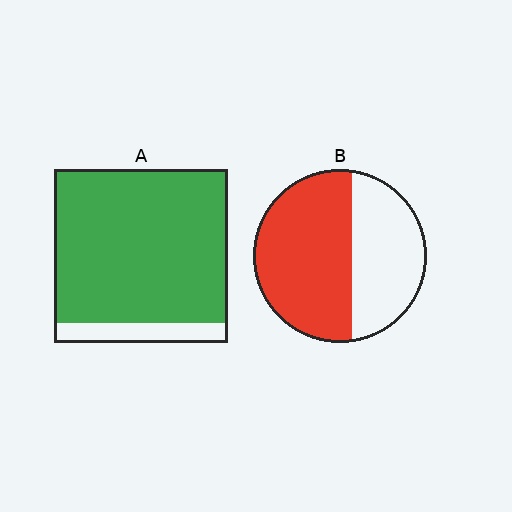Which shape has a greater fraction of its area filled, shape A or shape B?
Shape A.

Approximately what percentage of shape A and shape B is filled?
A is approximately 90% and B is approximately 60%.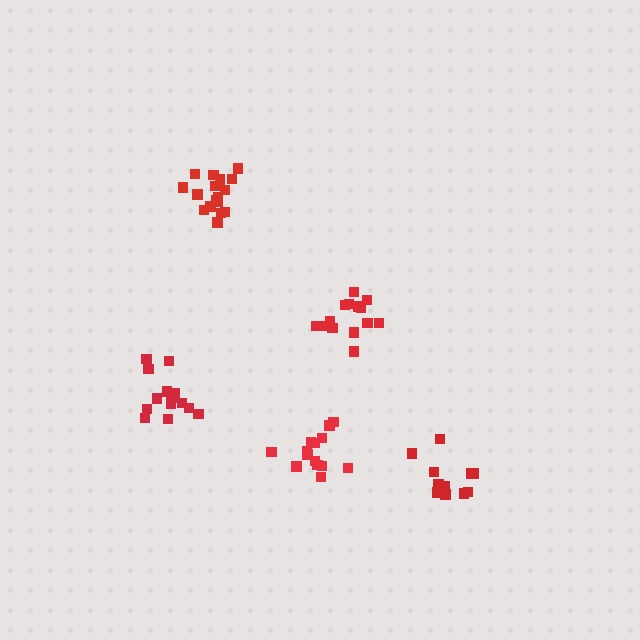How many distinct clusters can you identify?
There are 5 distinct clusters.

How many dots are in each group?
Group 1: 14 dots, Group 2: 17 dots, Group 3: 11 dots, Group 4: 14 dots, Group 5: 14 dots (70 total).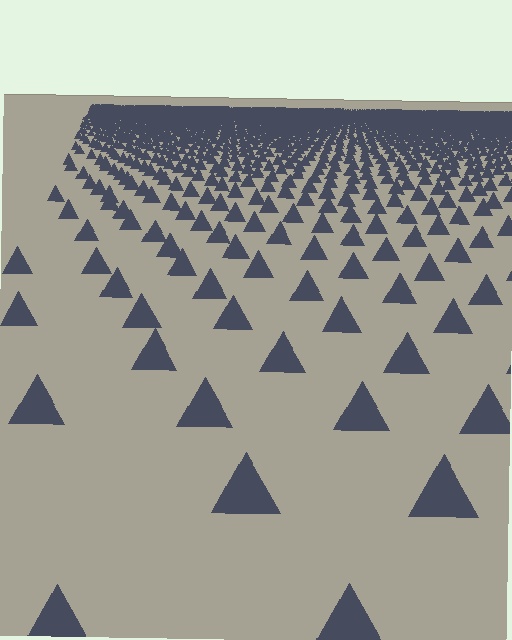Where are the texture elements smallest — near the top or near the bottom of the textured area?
Near the top.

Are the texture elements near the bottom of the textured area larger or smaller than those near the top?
Larger. Near the bottom, elements are closer to the viewer and appear at a bigger on-screen size.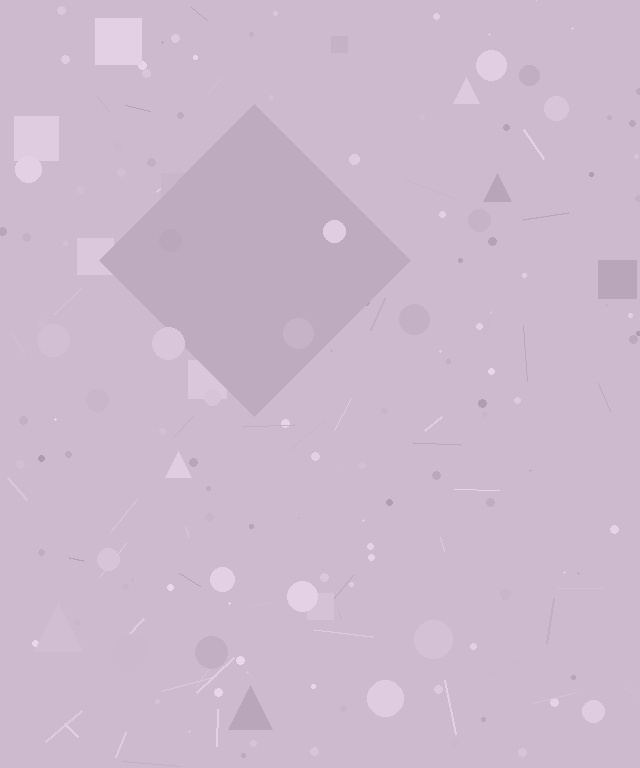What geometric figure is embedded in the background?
A diamond is embedded in the background.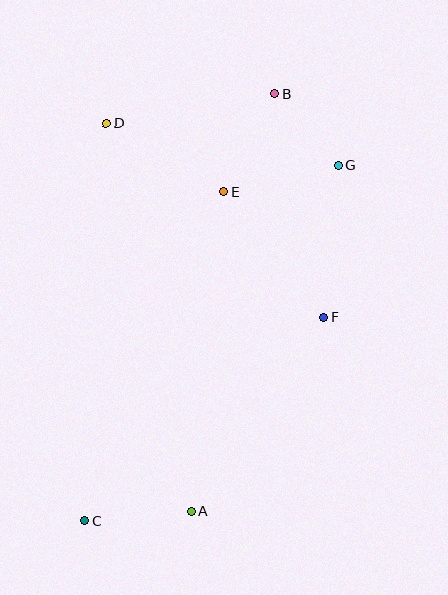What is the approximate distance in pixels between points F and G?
The distance between F and G is approximately 153 pixels.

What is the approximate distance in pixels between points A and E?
The distance between A and E is approximately 321 pixels.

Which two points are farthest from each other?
Points B and C are farthest from each other.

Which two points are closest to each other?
Points B and G are closest to each other.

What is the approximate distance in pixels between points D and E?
The distance between D and E is approximately 136 pixels.